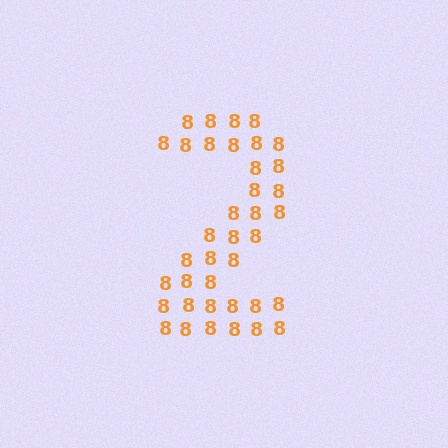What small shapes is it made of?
It is made of small digit 8's.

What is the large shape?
The large shape is the digit 2.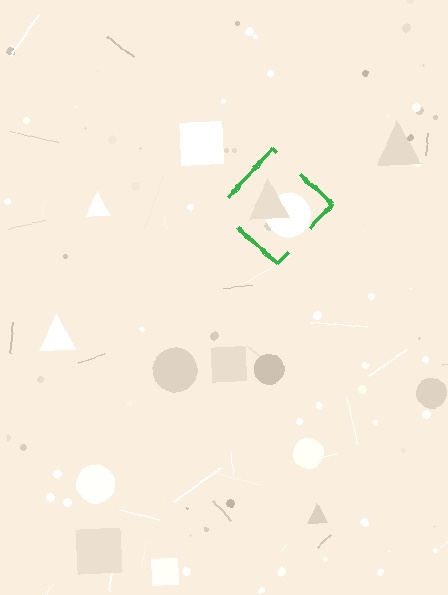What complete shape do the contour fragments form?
The contour fragments form a diamond.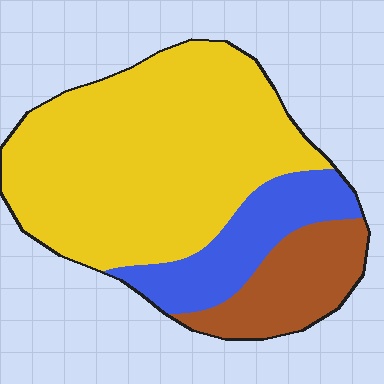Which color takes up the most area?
Yellow, at roughly 65%.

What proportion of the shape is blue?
Blue takes up about one sixth (1/6) of the shape.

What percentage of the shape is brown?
Brown takes up about one sixth (1/6) of the shape.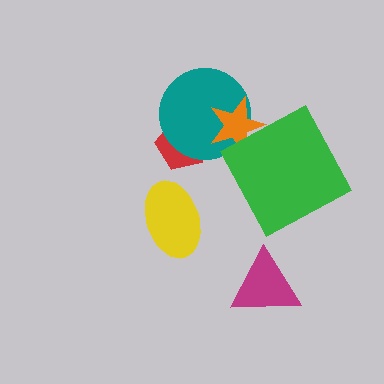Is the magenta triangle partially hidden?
No, no other shape covers it.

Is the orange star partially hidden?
Yes, it is partially covered by another shape.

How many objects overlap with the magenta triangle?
0 objects overlap with the magenta triangle.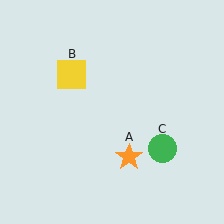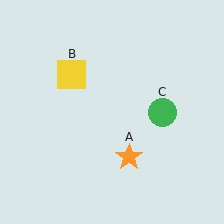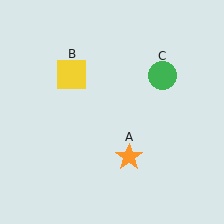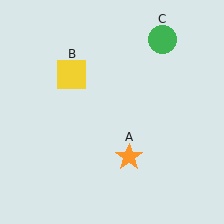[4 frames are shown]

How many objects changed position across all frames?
1 object changed position: green circle (object C).